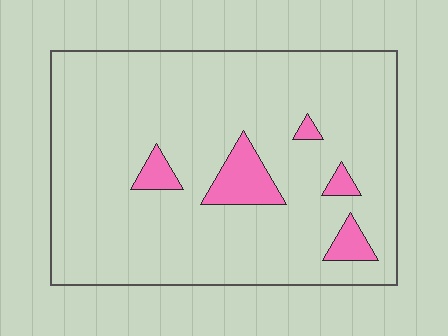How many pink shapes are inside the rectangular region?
5.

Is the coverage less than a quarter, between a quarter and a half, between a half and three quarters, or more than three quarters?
Less than a quarter.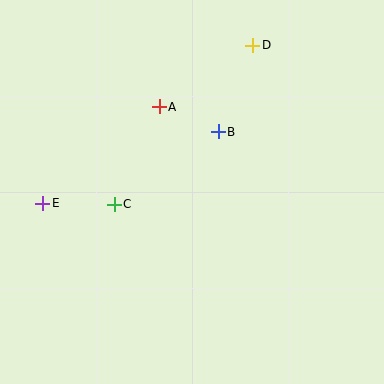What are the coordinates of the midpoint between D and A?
The midpoint between D and A is at (206, 76).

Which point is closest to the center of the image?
Point B at (218, 132) is closest to the center.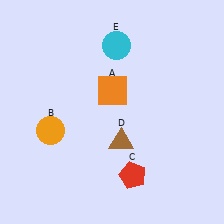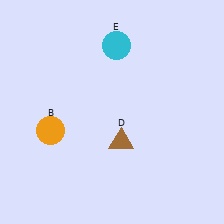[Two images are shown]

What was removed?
The orange square (A), the red pentagon (C) were removed in Image 2.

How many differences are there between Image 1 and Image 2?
There are 2 differences between the two images.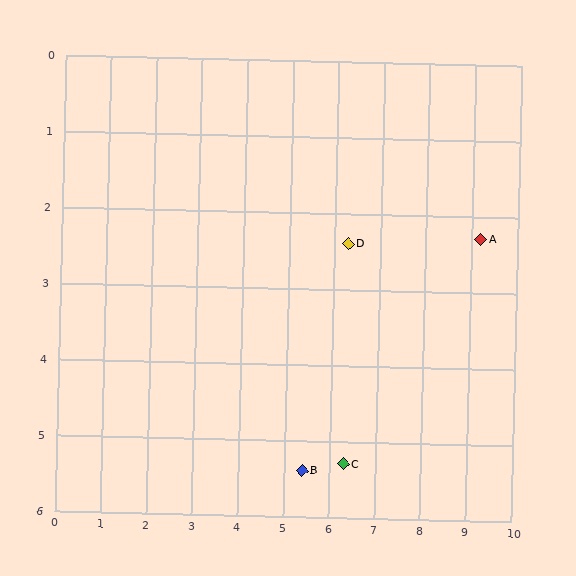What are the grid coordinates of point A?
Point A is at approximately (9.2, 2.3).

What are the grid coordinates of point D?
Point D is at approximately (6.3, 2.4).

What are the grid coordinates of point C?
Point C is at approximately (6.3, 5.3).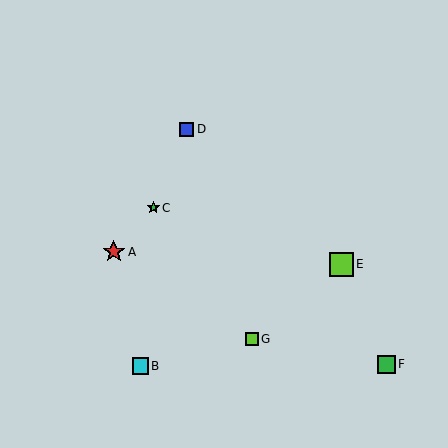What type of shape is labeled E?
Shape E is a lime square.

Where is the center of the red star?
The center of the red star is at (114, 252).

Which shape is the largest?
The lime square (labeled E) is the largest.